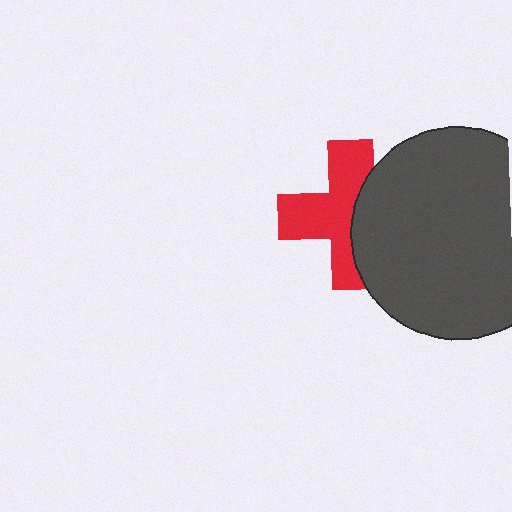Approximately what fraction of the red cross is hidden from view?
Roughly 41% of the red cross is hidden behind the dark gray circle.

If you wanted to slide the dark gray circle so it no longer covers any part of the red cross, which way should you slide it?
Slide it right — that is the most direct way to separate the two shapes.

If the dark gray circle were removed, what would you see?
You would see the complete red cross.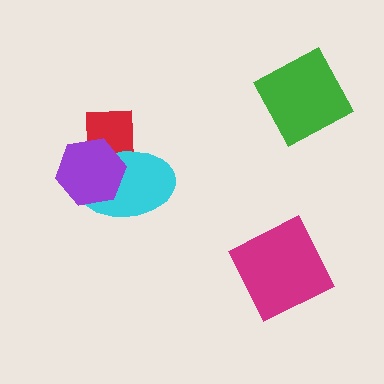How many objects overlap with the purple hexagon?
2 objects overlap with the purple hexagon.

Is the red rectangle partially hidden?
Yes, it is partially covered by another shape.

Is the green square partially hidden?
No, no other shape covers it.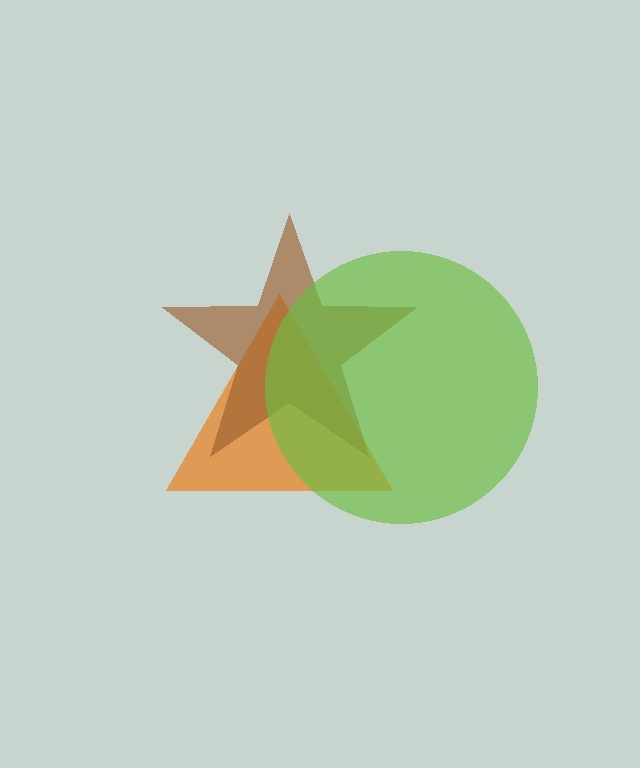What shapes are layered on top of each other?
The layered shapes are: an orange triangle, a brown star, a lime circle.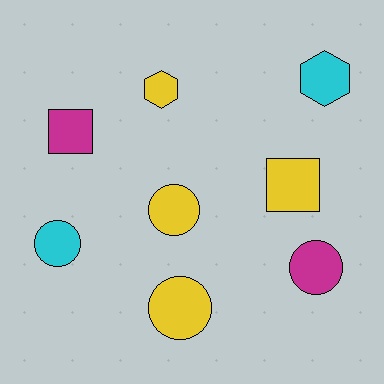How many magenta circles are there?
There is 1 magenta circle.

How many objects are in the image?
There are 8 objects.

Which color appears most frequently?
Yellow, with 4 objects.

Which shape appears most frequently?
Circle, with 4 objects.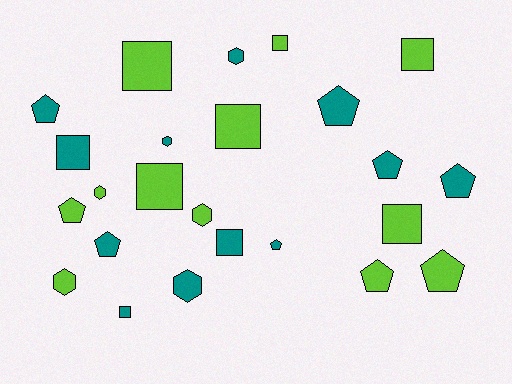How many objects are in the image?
There are 24 objects.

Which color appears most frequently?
Teal, with 12 objects.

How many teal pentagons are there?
There are 6 teal pentagons.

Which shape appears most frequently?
Pentagon, with 9 objects.